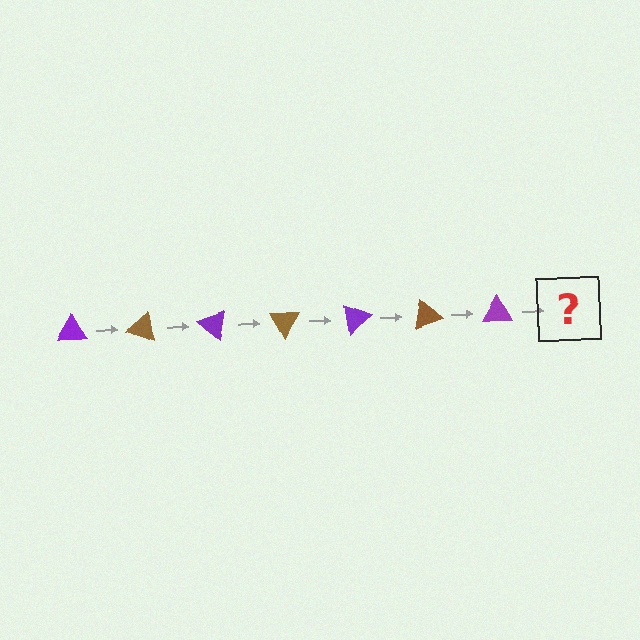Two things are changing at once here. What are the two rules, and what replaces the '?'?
The two rules are that it rotates 20 degrees each step and the color cycles through purple and brown. The '?' should be a brown triangle, rotated 140 degrees from the start.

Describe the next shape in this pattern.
It should be a brown triangle, rotated 140 degrees from the start.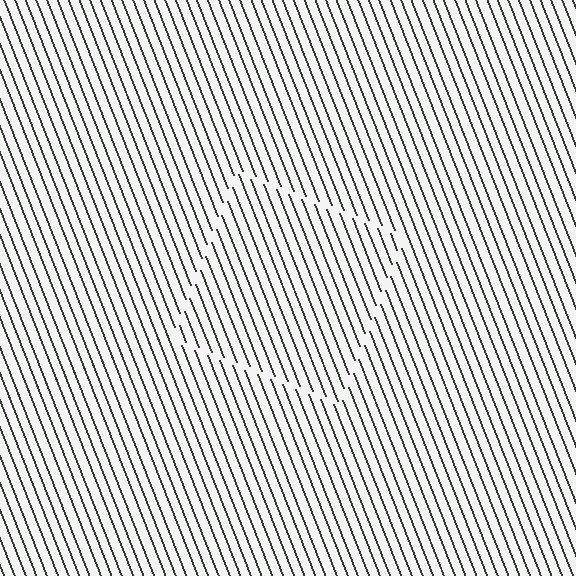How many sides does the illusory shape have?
4 sides — the line-ends trace a square.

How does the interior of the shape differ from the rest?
The interior of the shape contains the same grating, shifted by half a period — the contour is defined by the phase discontinuity where line-ends from the inner and outer gratings abut.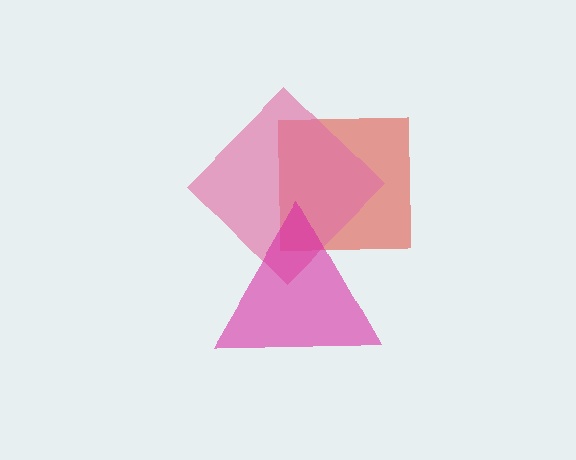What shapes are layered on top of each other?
The layered shapes are: a red square, a pink diamond, a magenta triangle.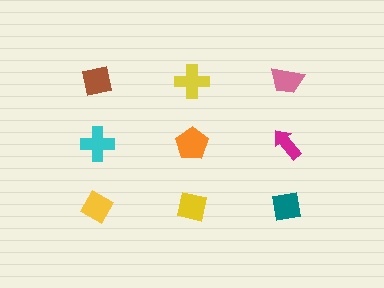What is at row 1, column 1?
A brown square.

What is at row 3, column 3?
A teal square.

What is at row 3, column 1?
A yellow diamond.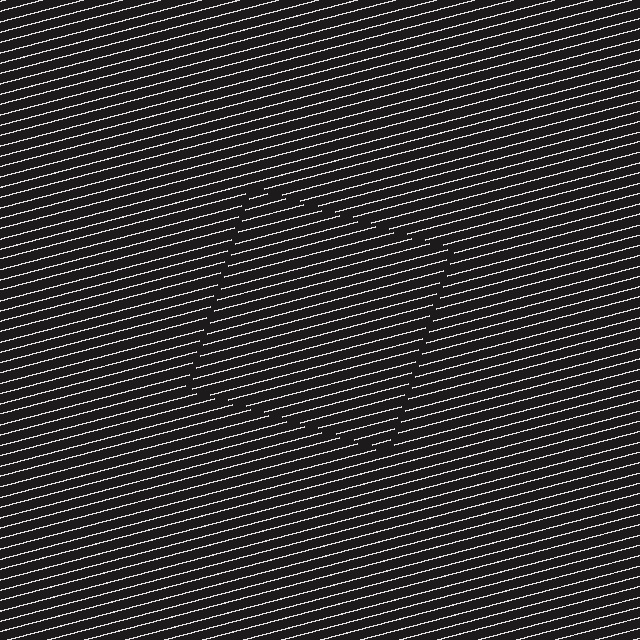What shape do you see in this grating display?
An illusory square. The interior of the shape contains the same grating, shifted by half a period — the contour is defined by the phase discontinuity where line-ends from the inner and outer gratings abut.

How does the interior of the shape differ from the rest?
The interior of the shape contains the same grating, shifted by half a period — the contour is defined by the phase discontinuity where line-ends from the inner and outer gratings abut.